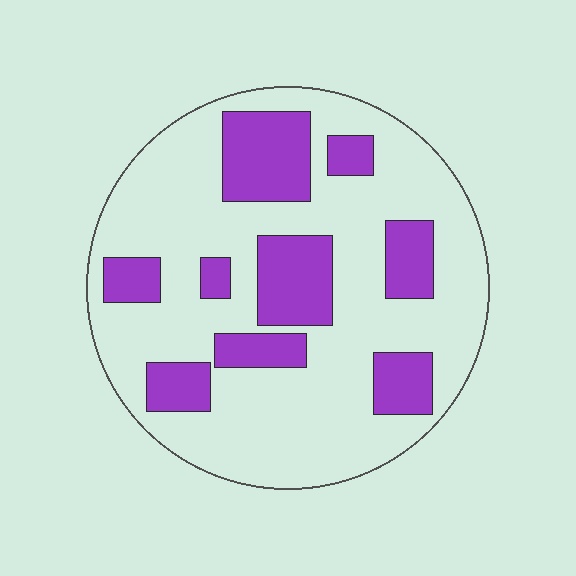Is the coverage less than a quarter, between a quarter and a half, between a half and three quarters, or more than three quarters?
Between a quarter and a half.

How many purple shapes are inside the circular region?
9.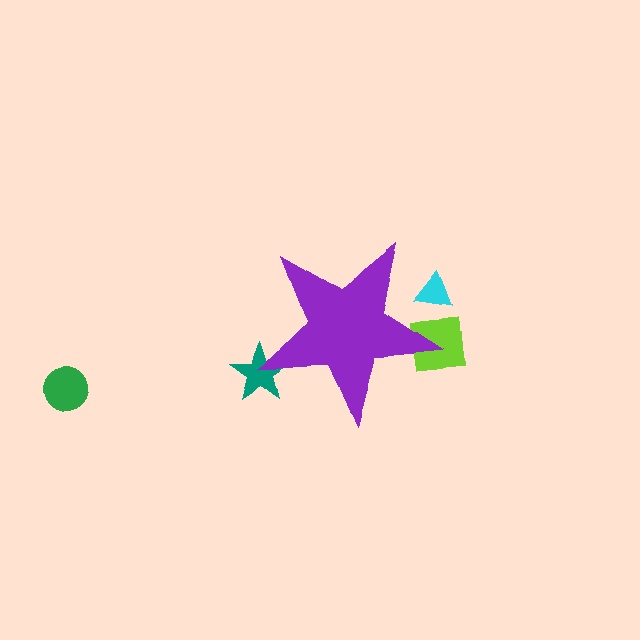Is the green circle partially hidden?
No, the green circle is fully visible.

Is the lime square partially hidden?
Yes, the lime square is partially hidden behind the purple star.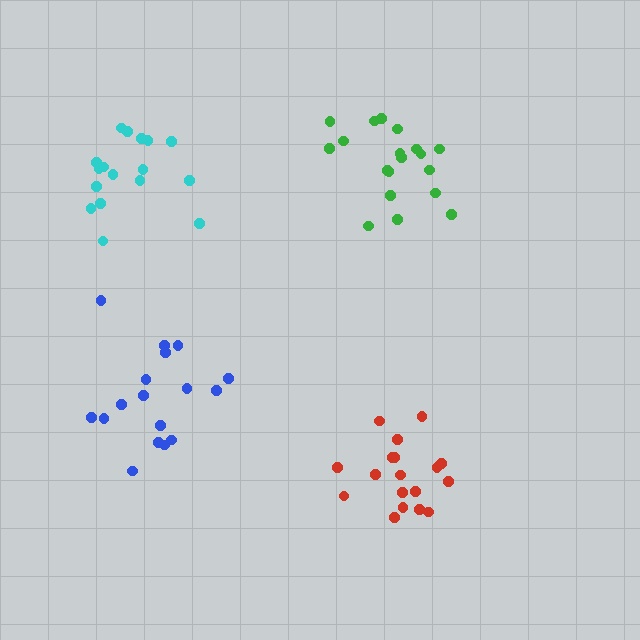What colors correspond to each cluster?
The clusters are colored: red, green, cyan, blue.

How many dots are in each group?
Group 1: 18 dots, Group 2: 19 dots, Group 3: 17 dots, Group 4: 17 dots (71 total).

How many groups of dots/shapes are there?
There are 4 groups.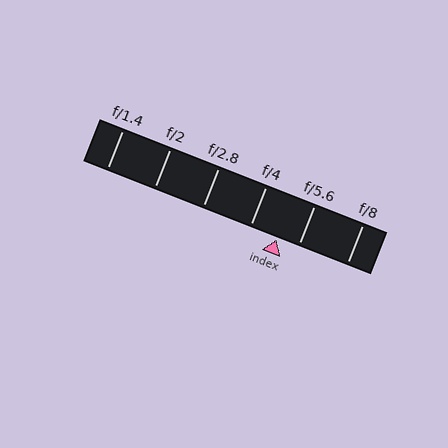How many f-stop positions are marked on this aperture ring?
There are 6 f-stop positions marked.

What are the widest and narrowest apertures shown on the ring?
The widest aperture shown is f/1.4 and the narrowest is f/8.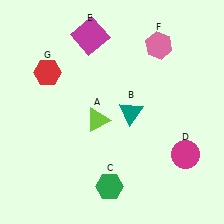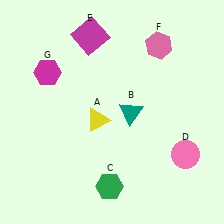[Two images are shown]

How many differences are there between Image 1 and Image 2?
There are 3 differences between the two images.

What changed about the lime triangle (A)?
In Image 1, A is lime. In Image 2, it changed to yellow.